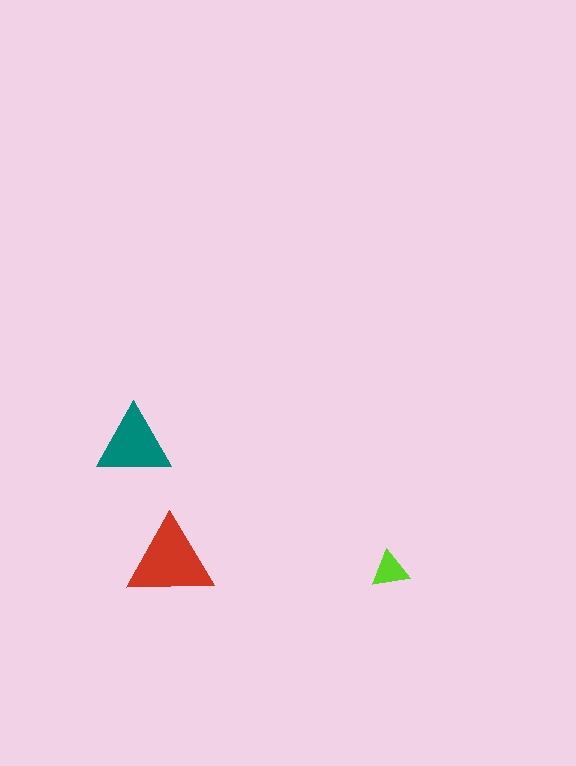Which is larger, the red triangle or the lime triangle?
The red one.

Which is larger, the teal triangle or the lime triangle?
The teal one.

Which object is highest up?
The teal triangle is topmost.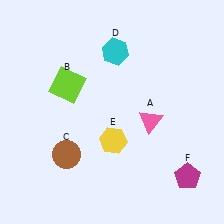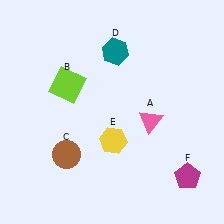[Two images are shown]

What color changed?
The hexagon (D) changed from cyan in Image 1 to teal in Image 2.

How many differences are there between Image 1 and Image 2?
There is 1 difference between the two images.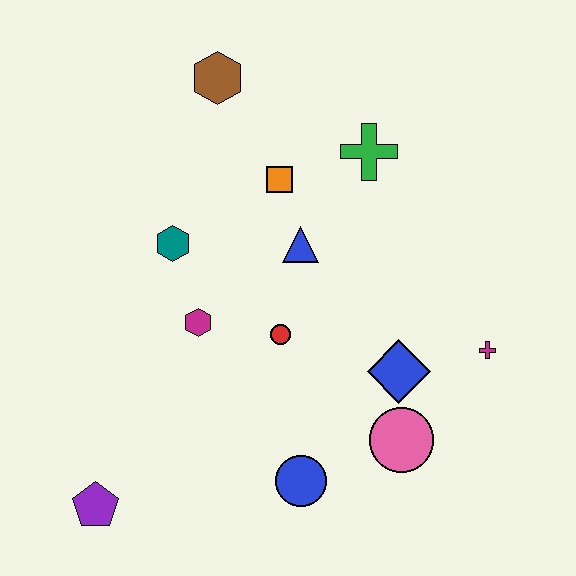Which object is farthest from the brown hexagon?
The purple pentagon is farthest from the brown hexagon.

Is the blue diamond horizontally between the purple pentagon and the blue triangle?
No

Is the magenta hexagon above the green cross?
No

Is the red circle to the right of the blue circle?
No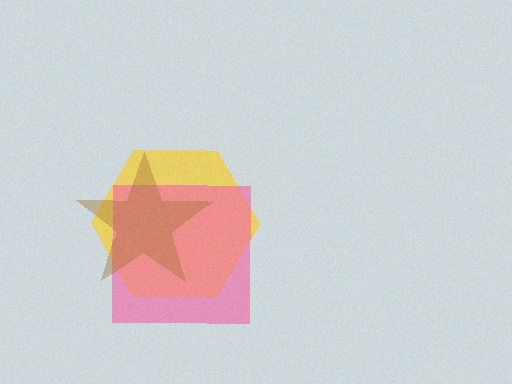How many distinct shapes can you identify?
There are 3 distinct shapes: a yellow hexagon, a pink square, a brown star.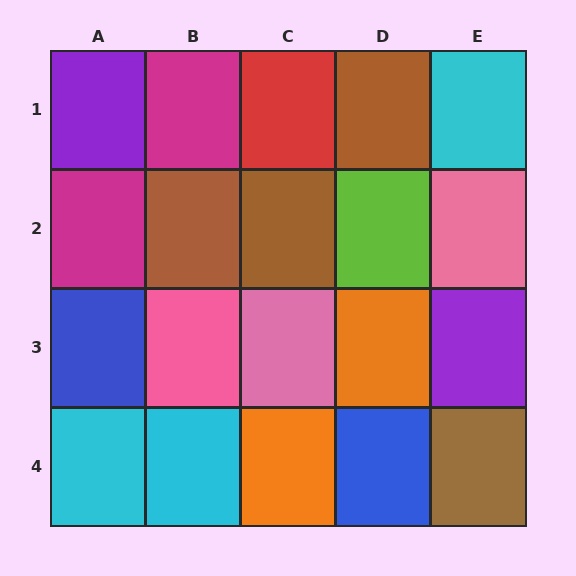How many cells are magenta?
2 cells are magenta.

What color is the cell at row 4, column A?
Cyan.